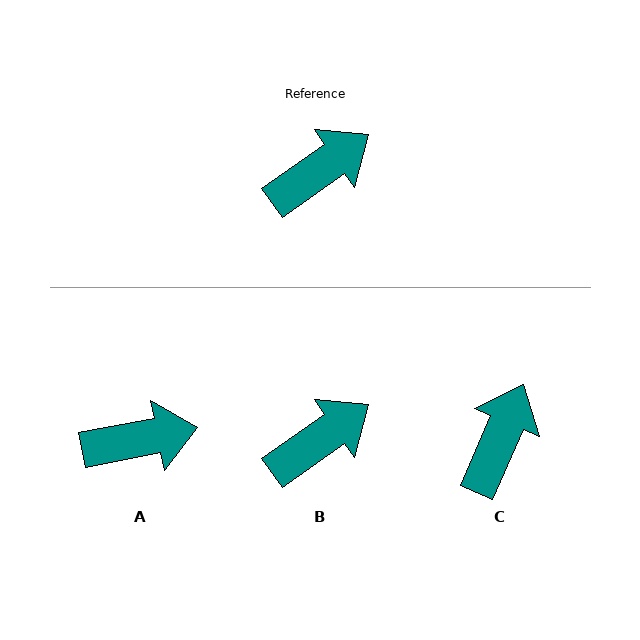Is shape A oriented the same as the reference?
No, it is off by about 24 degrees.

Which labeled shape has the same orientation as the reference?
B.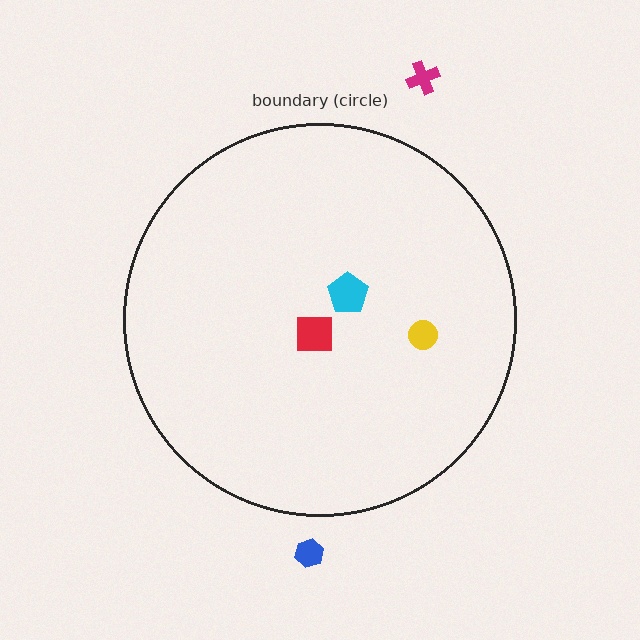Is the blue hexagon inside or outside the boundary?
Outside.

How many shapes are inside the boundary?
3 inside, 2 outside.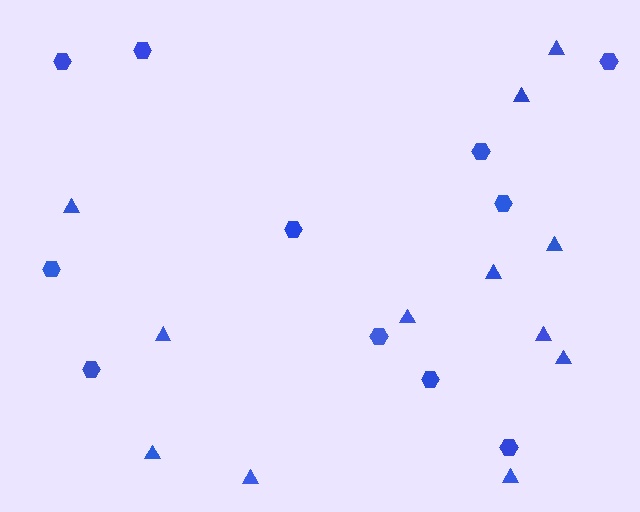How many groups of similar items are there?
There are 2 groups: one group of hexagons (11) and one group of triangles (12).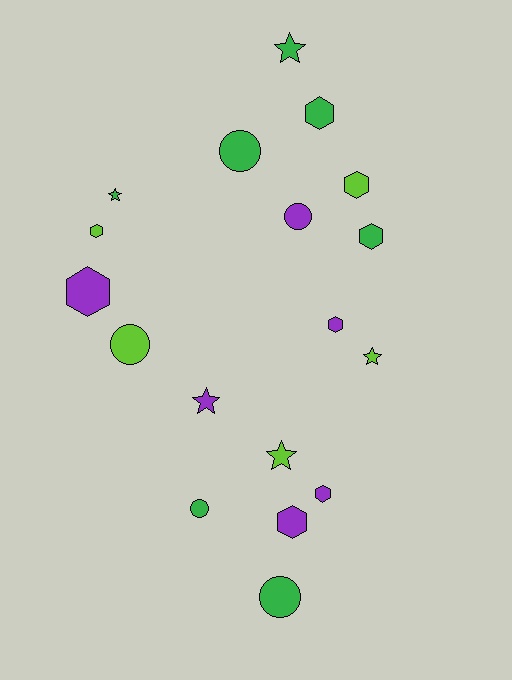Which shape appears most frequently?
Hexagon, with 8 objects.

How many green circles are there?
There are 3 green circles.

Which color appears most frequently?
Green, with 7 objects.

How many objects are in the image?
There are 18 objects.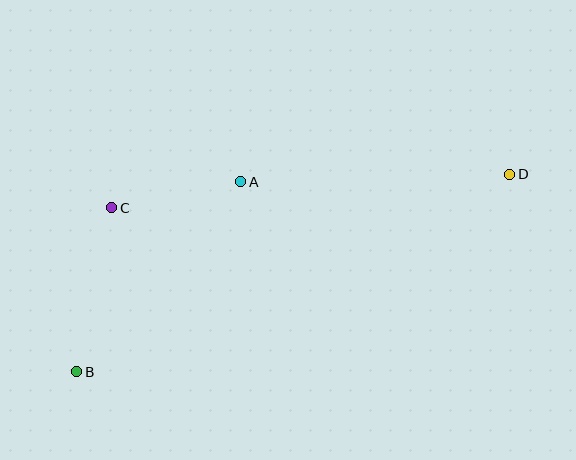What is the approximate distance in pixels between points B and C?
The distance between B and C is approximately 168 pixels.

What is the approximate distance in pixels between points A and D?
The distance between A and D is approximately 269 pixels.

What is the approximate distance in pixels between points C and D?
The distance between C and D is approximately 400 pixels.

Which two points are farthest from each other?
Points B and D are farthest from each other.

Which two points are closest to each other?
Points A and C are closest to each other.